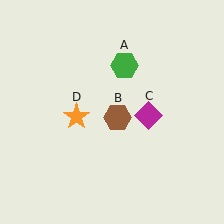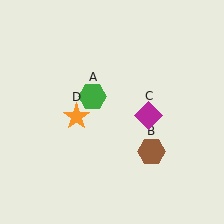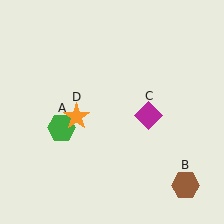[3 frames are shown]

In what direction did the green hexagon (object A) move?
The green hexagon (object A) moved down and to the left.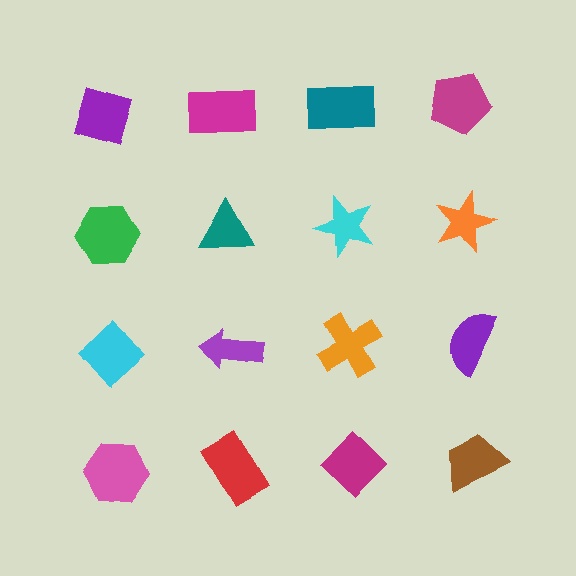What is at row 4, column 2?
A red rectangle.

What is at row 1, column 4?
A magenta pentagon.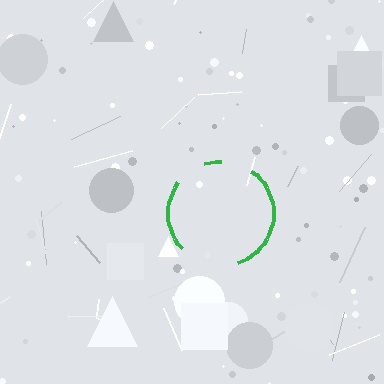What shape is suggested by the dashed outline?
The dashed outline suggests a circle.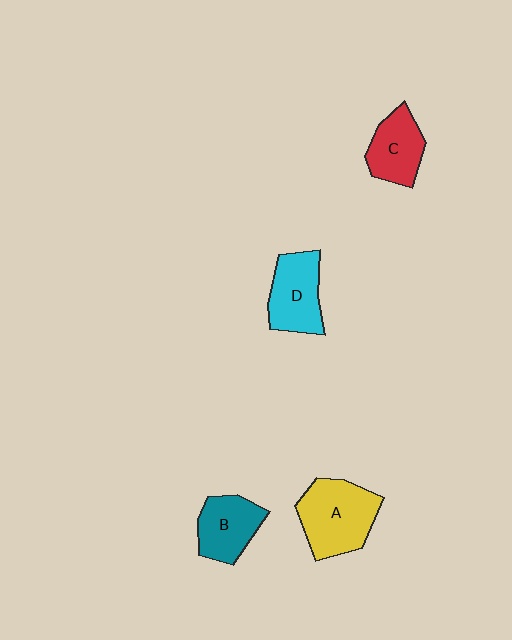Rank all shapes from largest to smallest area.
From largest to smallest: A (yellow), D (cyan), B (teal), C (red).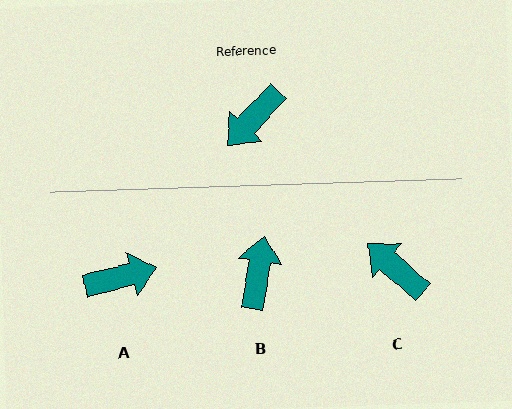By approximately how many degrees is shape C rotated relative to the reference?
Approximately 88 degrees clockwise.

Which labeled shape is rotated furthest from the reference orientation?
A, about 147 degrees away.